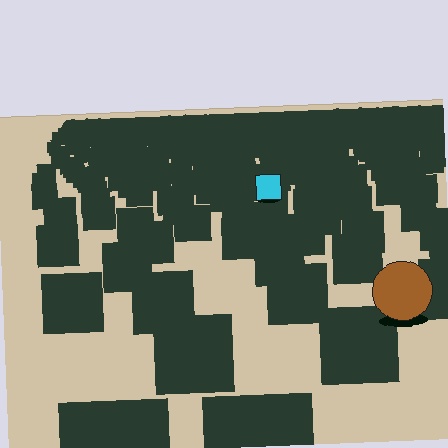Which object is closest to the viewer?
The brown circle is closest. The texture marks near it are larger and more spread out.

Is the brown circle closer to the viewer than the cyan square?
Yes. The brown circle is closer — you can tell from the texture gradient: the ground texture is coarser near it.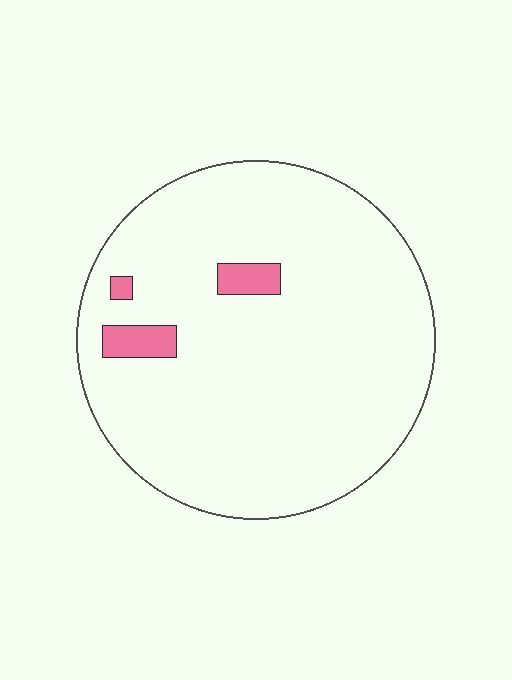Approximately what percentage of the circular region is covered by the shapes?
Approximately 5%.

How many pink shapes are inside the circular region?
3.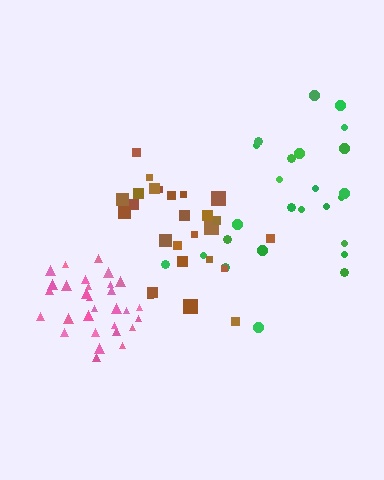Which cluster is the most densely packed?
Pink.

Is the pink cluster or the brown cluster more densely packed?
Pink.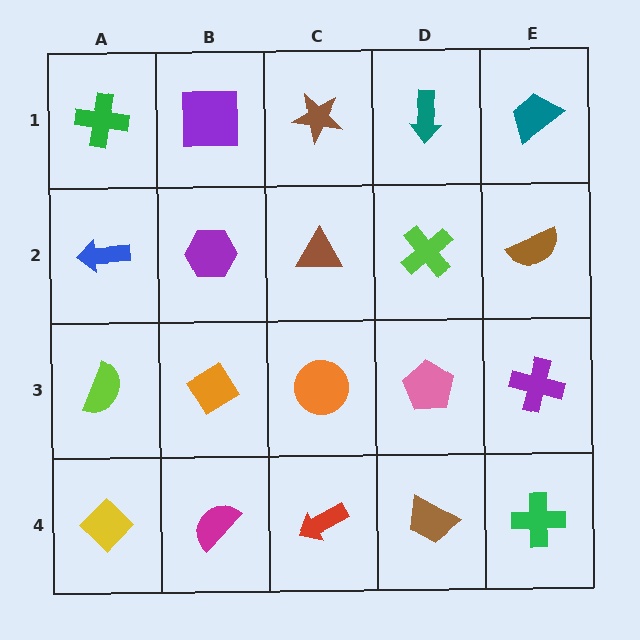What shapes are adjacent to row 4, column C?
An orange circle (row 3, column C), a magenta semicircle (row 4, column B), a brown trapezoid (row 4, column D).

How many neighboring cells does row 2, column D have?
4.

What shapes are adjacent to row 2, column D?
A teal arrow (row 1, column D), a pink pentagon (row 3, column D), a brown triangle (row 2, column C), a brown semicircle (row 2, column E).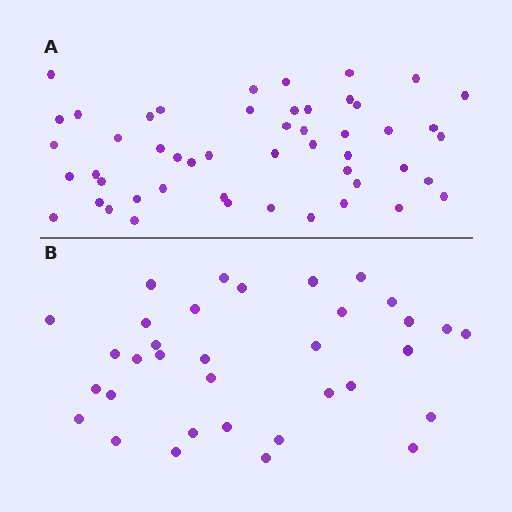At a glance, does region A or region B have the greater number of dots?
Region A (the top region) has more dots.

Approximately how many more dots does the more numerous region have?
Region A has approximately 15 more dots than region B.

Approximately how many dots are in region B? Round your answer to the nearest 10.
About 30 dots. (The exact count is 34, which rounds to 30.)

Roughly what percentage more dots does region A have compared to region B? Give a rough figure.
About 45% more.